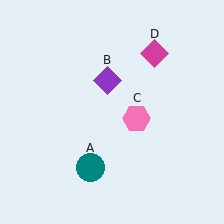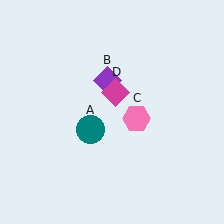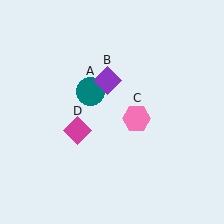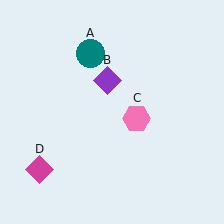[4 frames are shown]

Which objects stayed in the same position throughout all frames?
Purple diamond (object B) and pink hexagon (object C) remained stationary.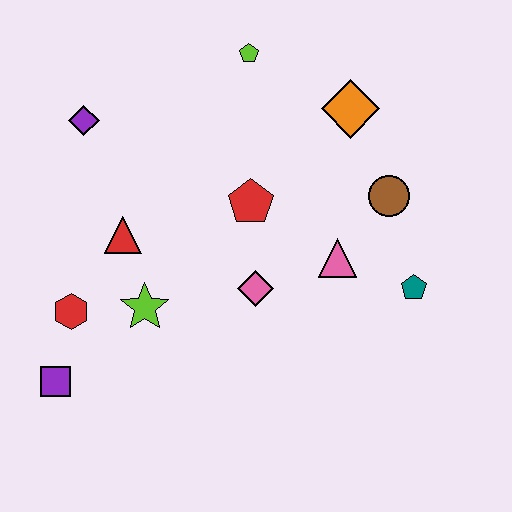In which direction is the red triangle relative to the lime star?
The red triangle is above the lime star.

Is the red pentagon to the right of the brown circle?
No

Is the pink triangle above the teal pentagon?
Yes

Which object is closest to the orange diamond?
The brown circle is closest to the orange diamond.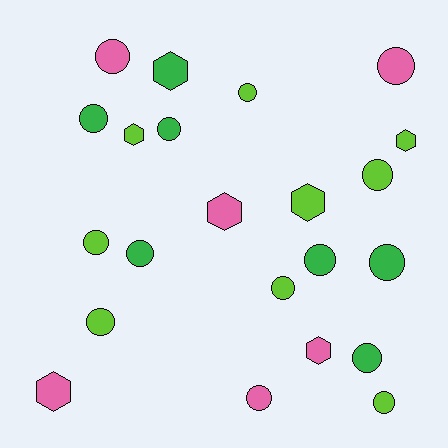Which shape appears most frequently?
Circle, with 15 objects.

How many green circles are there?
There are 6 green circles.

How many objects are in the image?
There are 22 objects.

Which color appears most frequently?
Lime, with 9 objects.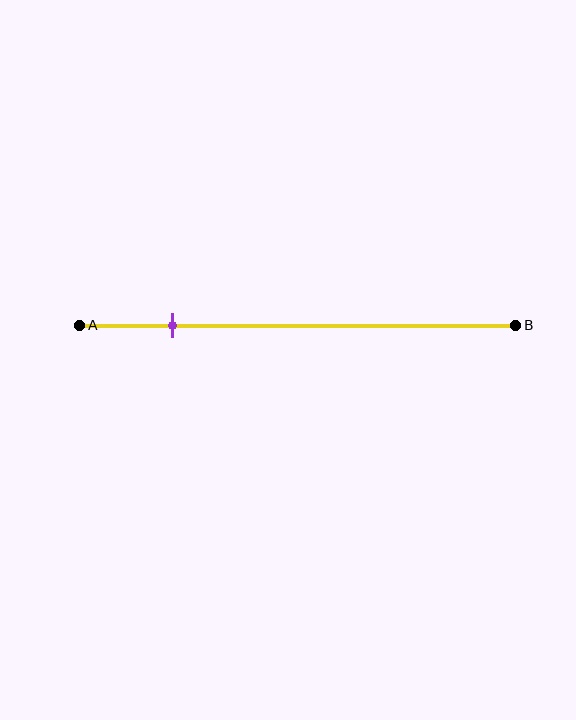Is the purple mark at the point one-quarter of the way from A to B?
No, the mark is at about 20% from A, not at the 25% one-quarter point.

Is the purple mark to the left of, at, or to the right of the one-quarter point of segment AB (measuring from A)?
The purple mark is to the left of the one-quarter point of segment AB.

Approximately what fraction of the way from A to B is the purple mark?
The purple mark is approximately 20% of the way from A to B.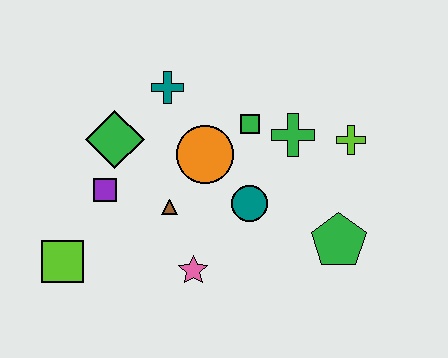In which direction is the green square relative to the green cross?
The green square is to the left of the green cross.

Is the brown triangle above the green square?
No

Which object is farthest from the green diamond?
The green pentagon is farthest from the green diamond.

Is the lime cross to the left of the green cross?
No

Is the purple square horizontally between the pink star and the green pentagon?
No